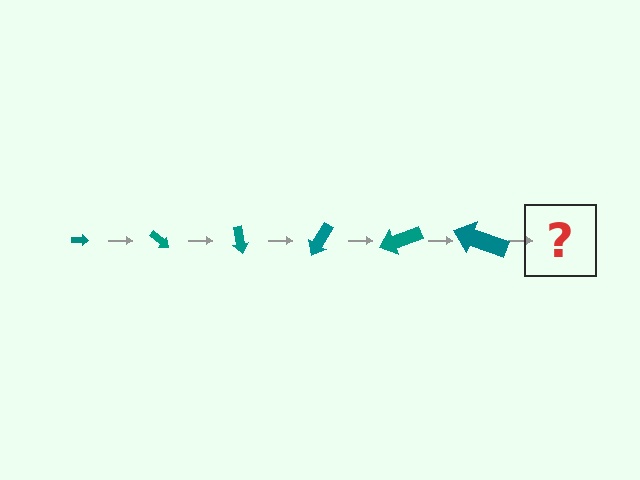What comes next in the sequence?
The next element should be an arrow, larger than the previous one and rotated 240 degrees from the start.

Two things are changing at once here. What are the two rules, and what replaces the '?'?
The two rules are that the arrow grows larger each step and it rotates 40 degrees each step. The '?' should be an arrow, larger than the previous one and rotated 240 degrees from the start.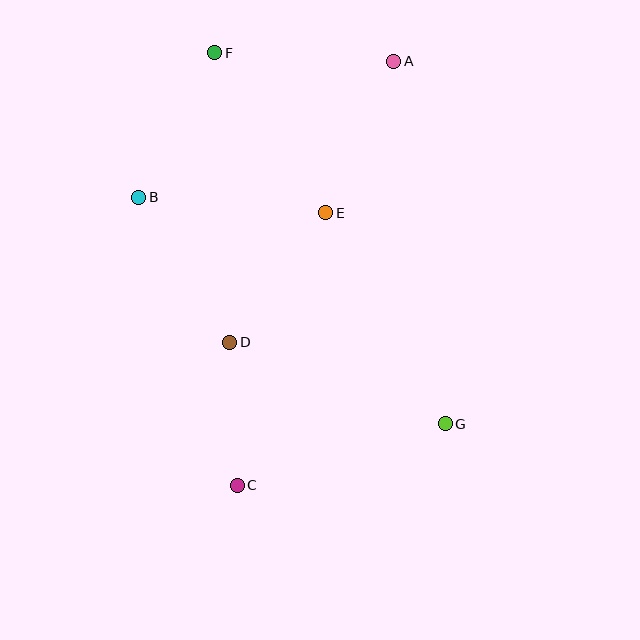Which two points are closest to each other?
Points C and D are closest to each other.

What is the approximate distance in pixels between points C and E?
The distance between C and E is approximately 287 pixels.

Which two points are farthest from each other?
Points A and C are farthest from each other.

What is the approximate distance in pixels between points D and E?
The distance between D and E is approximately 161 pixels.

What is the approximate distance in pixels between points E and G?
The distance between E and G is approximately 242 pixels.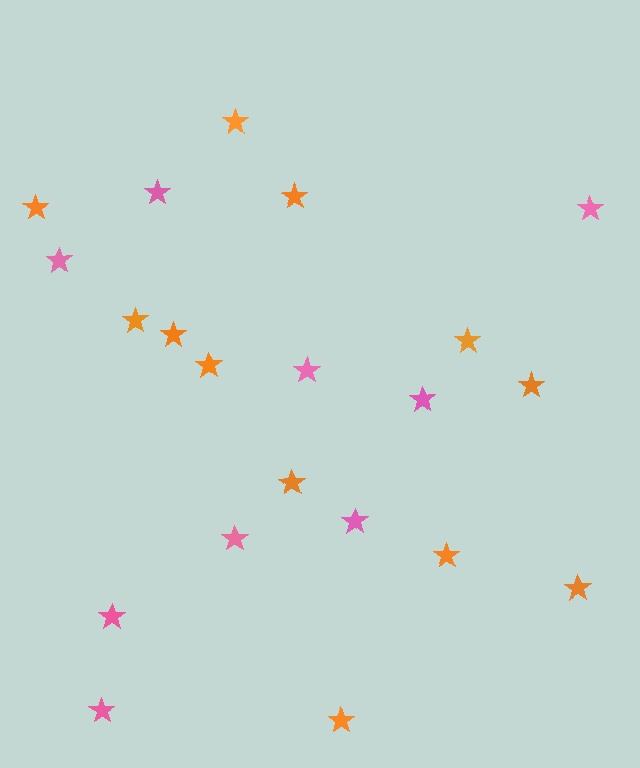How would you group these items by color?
There are 2 groups: one group of orange stars (12) and one group of pink stars (9).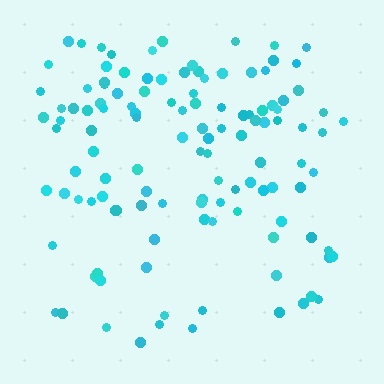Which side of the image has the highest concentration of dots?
The top.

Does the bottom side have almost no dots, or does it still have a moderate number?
Still a moderate number, just noticeably fewer than the top.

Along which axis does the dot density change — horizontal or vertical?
Vertical.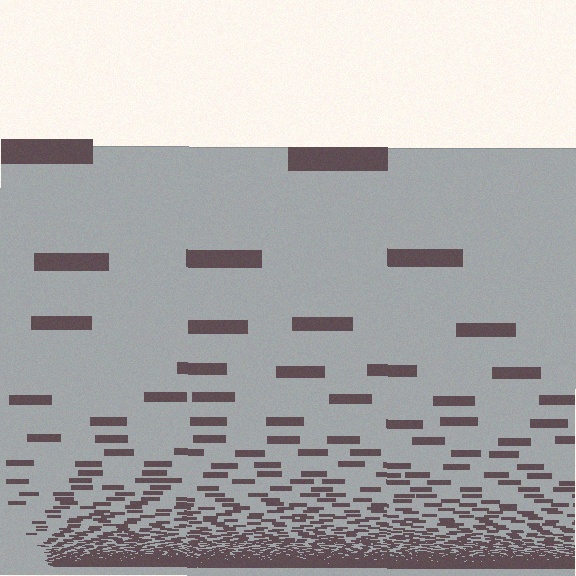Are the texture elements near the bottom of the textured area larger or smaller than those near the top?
Smaller. The gradient is inverted — elements near the bottom are smaller and denser.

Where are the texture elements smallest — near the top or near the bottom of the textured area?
Near the bottom.